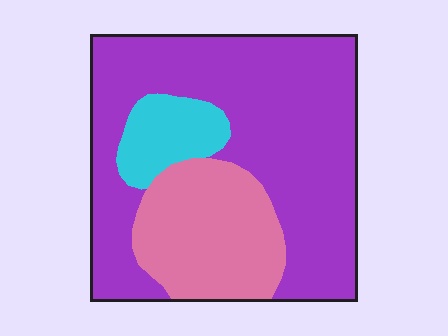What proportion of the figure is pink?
Pink covers about 25% of the figure.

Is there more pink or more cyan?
Pink.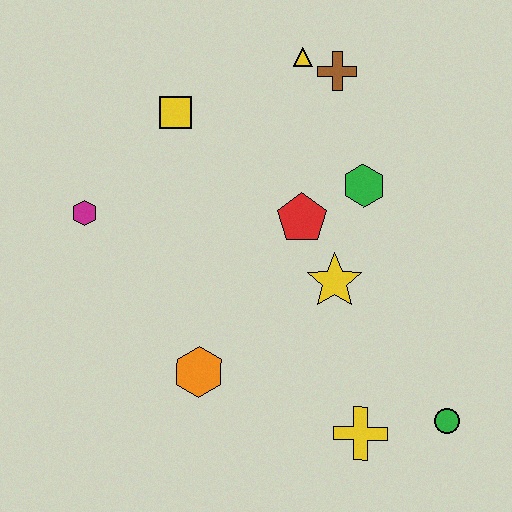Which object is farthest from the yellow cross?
The yellow triangle is farthest from the yellow cross.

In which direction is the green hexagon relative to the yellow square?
The green hexagon is to the right of the yellow square.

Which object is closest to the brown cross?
The yellow triangle is closest to the brown cross.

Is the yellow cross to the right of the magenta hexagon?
Yes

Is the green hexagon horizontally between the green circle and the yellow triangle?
Yes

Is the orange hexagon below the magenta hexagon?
Yes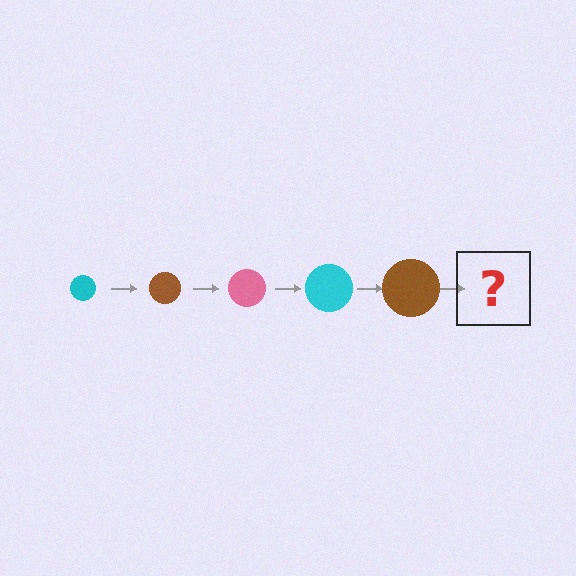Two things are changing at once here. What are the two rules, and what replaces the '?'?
The two rules are that the circle grows larger each step and the color cycles through cyan, brown, and pink. The '?' should be a pink circle, larger than the previous one.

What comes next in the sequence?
The next element should be a pink circle, larger than the previous one.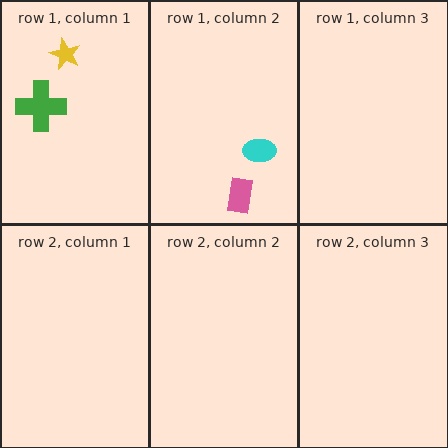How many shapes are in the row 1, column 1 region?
2.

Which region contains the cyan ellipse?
The row 1, column 2 region.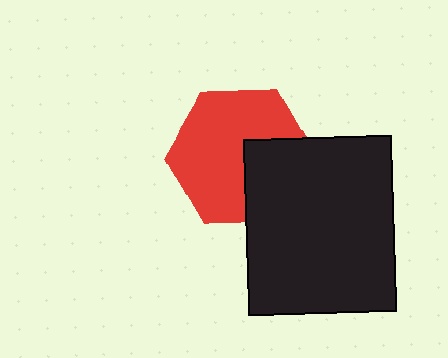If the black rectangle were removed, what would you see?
You would see the complete red hexagon.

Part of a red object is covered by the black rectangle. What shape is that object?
It is a hexagon.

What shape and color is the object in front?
The object in front is a black rectangle.